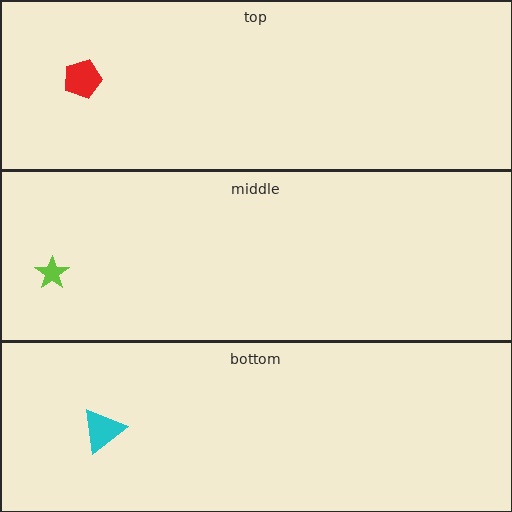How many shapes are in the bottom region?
1.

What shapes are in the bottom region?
The cyan triangle.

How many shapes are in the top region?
1.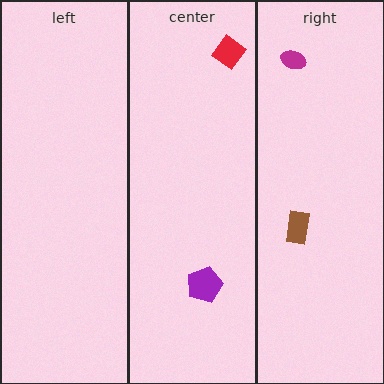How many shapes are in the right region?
2.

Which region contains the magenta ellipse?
The right region.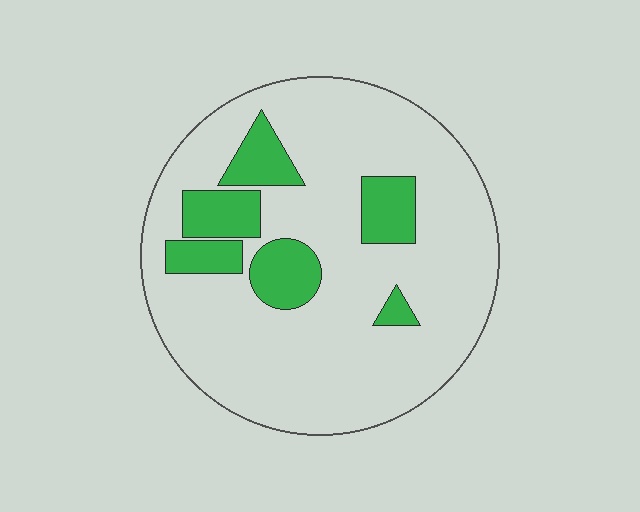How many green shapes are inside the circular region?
6.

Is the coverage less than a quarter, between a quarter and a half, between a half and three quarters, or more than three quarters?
Less than a quarter.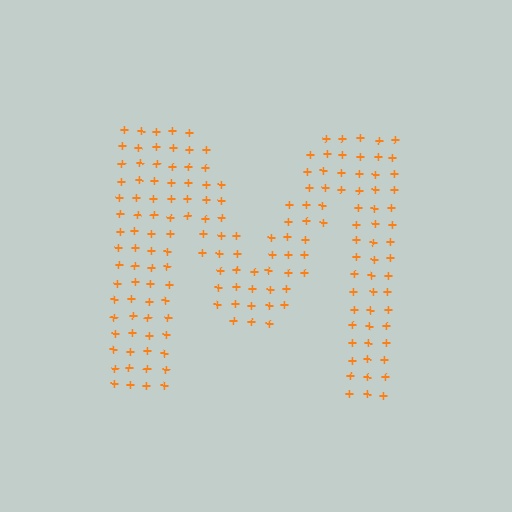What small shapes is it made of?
It is made of small plus signs.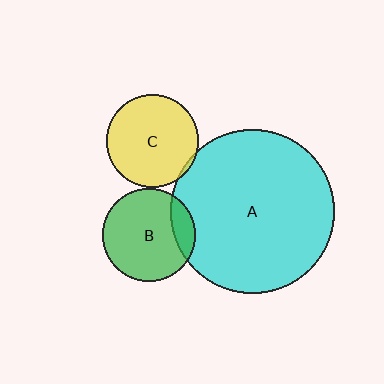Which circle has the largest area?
Circle A (cyan).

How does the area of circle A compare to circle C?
Approximately 3.1 times.